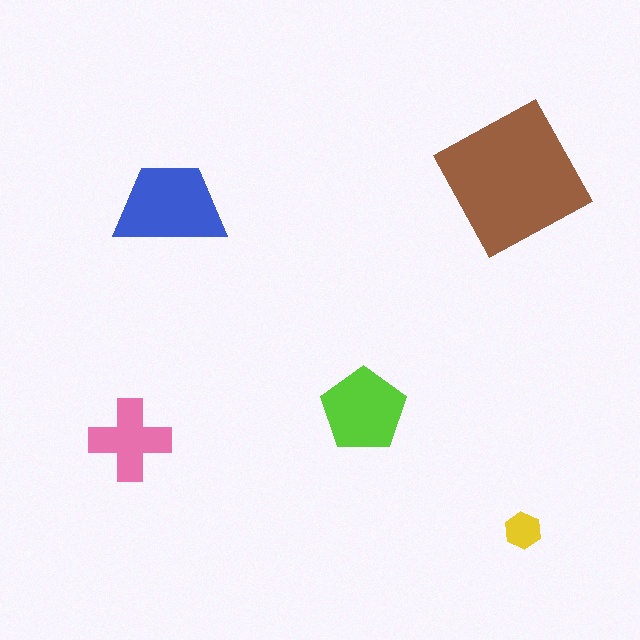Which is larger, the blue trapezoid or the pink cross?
The blue trapezoid.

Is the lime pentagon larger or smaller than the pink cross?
Larger.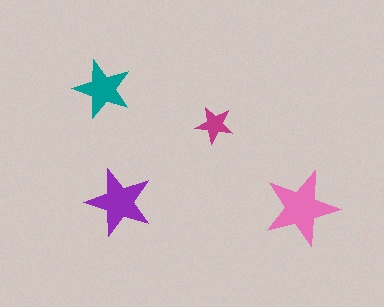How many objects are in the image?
There are 4 objects in the image.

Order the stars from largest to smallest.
the pink one, the purple one, the teal one, the magenta one.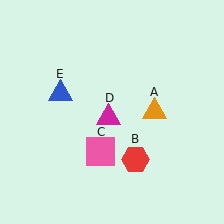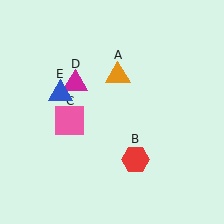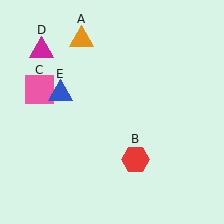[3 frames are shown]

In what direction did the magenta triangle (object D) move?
The magenta triangle (object D) moved up and to the left.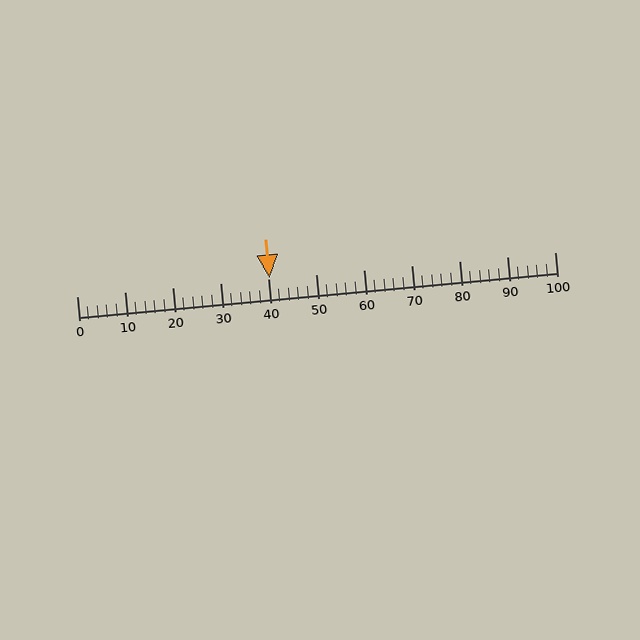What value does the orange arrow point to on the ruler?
The orange arrow points to approximately 40.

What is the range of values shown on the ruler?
The ruler shows values from 0 to 100.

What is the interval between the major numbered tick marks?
The major tick marks are spaced 10 units apart.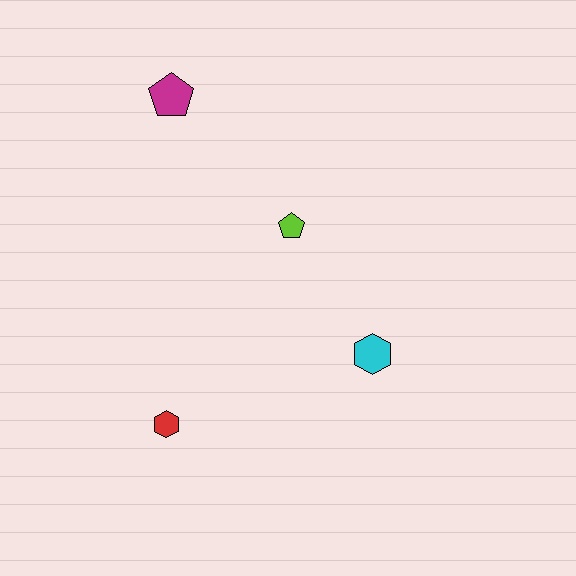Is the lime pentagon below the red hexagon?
No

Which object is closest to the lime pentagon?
The cyan hexagon is closest to the lime pentagon.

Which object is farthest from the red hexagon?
The magenta pentagon is farthest from the red hexagon.